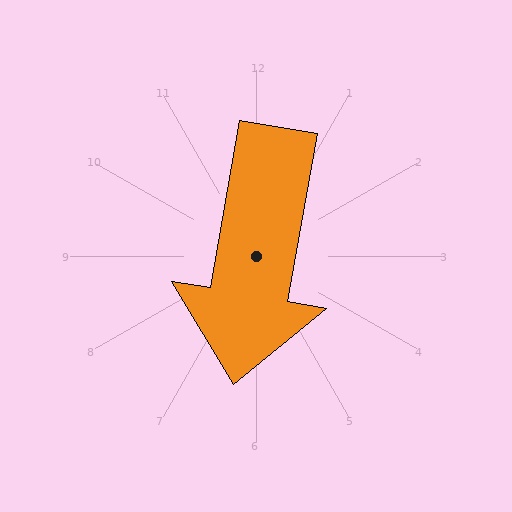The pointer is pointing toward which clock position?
Roughly 6 o'clock.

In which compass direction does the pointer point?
South.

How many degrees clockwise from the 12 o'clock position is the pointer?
Approximately 190 degrees.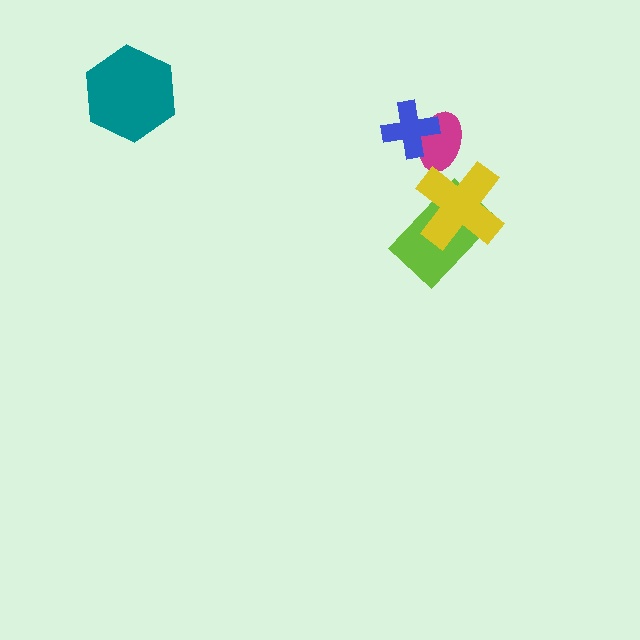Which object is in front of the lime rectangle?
The yellow cross is in front of the lime rectangle.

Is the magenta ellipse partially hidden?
Yes, it is partially covered by another shape.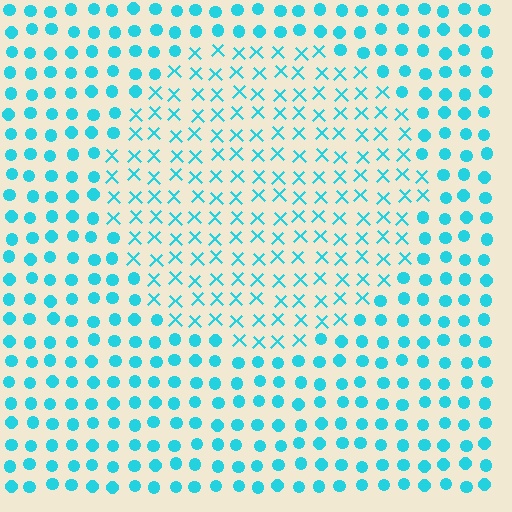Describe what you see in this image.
The image is filled with small cyan elements arranged in a uniform grid. A circle-shaped region contains X marks, while the surrounding area contains circles. The boundary is defined purely by the change in element shape.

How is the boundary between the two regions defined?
The boundary is defined by a change in element shape: X marks inside vs. circles outside. All elements share the same color and spacing.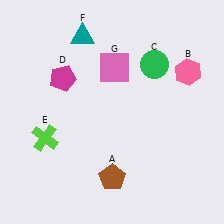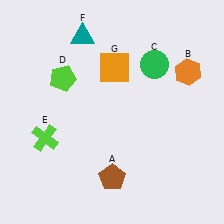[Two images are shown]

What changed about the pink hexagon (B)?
In Image 1, B is pink. In Image 2, it changed to orange.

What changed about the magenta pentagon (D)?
In Image 1, D is magenta. In Image 2, it changed to lime.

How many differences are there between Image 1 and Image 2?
There are 3 differences between the two images.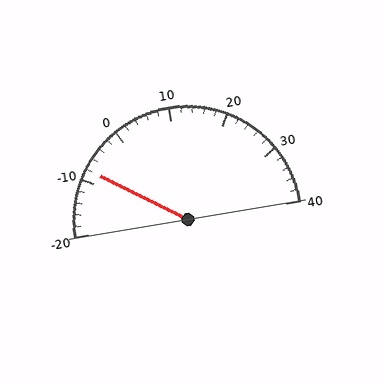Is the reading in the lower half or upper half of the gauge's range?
The reading is in the lower half of the range (-20 to 40).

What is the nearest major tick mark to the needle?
The nearest major tick mark is -10.